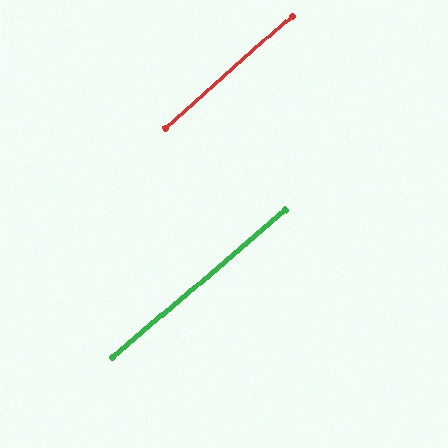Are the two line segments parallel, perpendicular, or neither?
Parallel — their directions differ by only 0.9°.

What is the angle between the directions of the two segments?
Approximately 1 degree.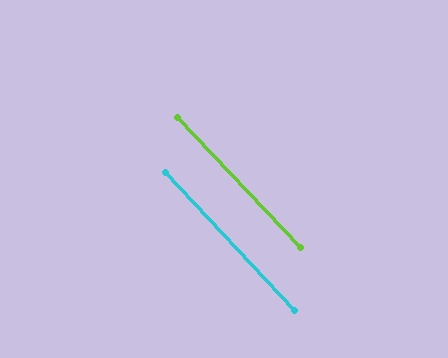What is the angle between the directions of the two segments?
Approximately 0 degrees.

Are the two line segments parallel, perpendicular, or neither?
Parallel — their directions differ by only 0.4°.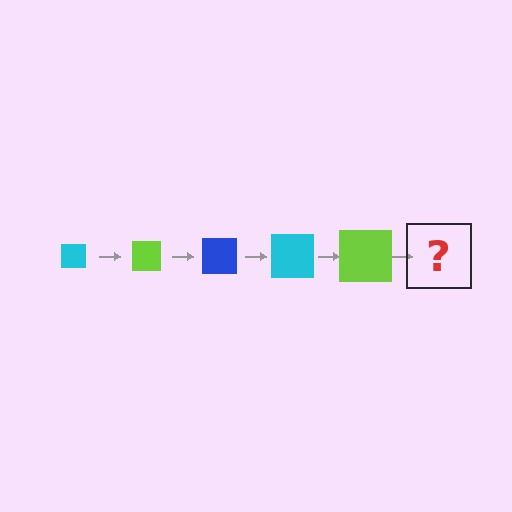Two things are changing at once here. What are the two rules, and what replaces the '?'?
The two rules are that the square grows larger each step and the color cycles through cyan, lime, and blue. The '?' should be a blue square, larger than the previous one.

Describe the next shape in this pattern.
It should be a blue square, larger than the previous one.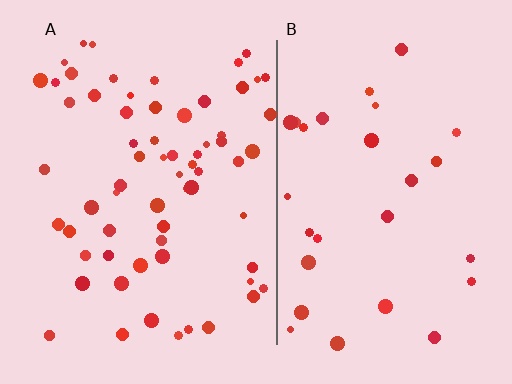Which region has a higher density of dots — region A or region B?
A (the left).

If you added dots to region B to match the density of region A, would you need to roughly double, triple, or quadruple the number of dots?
Approximately double.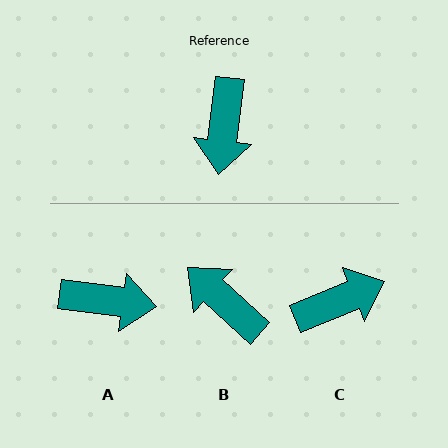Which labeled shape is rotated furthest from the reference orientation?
B, about 125 degrees away.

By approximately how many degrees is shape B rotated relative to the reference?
Approximately 125 degrees clockwise.